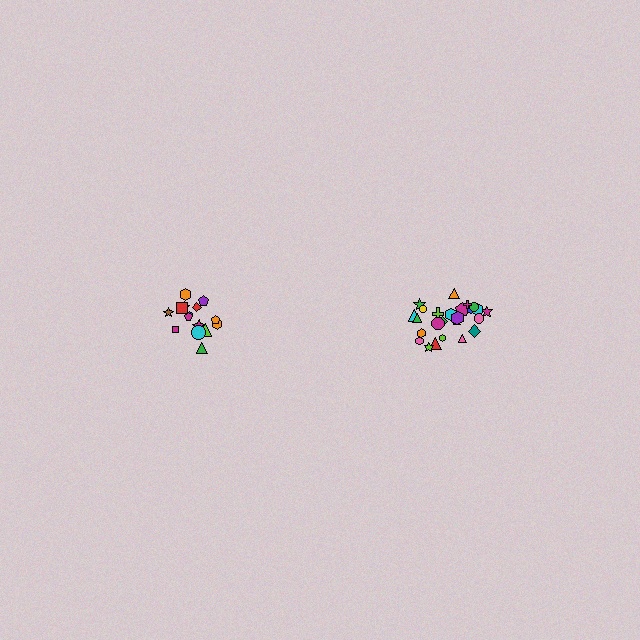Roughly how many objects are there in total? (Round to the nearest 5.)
Roughly 40 objects in total.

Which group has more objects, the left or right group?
The right group.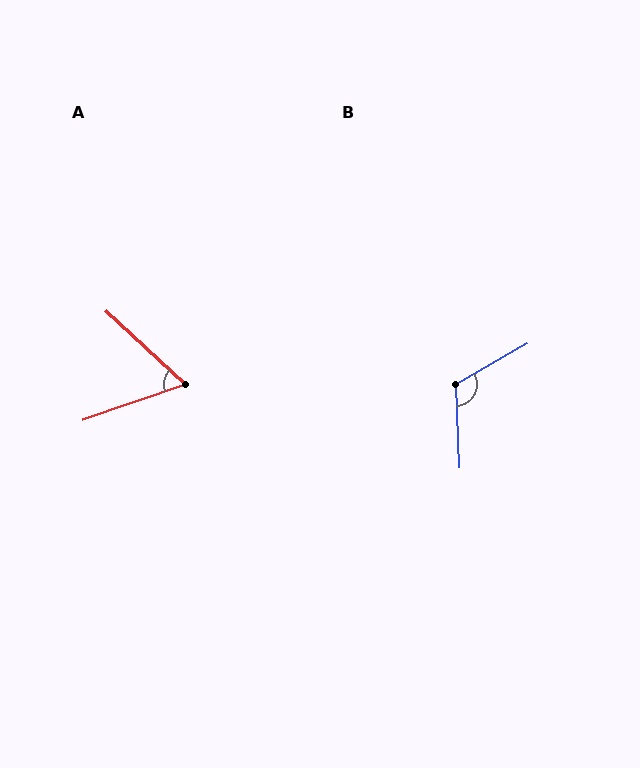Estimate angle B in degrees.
Approximately 117 degrees.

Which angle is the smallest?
A, at approximately 62 degrees.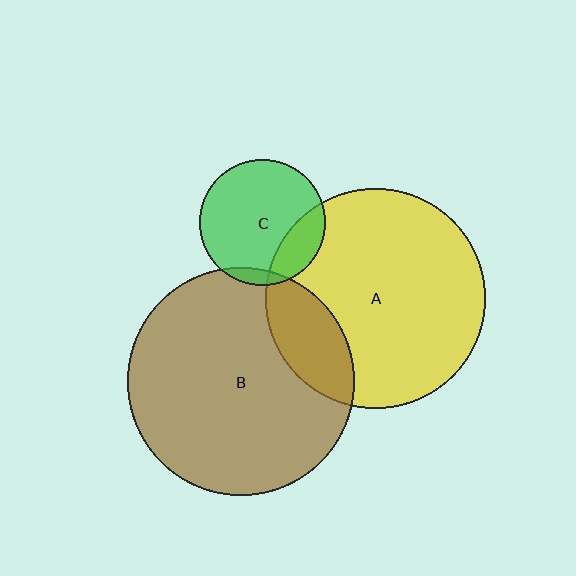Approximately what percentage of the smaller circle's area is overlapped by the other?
Approximately 20%.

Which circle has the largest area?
Circle B (brown).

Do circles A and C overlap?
Yes.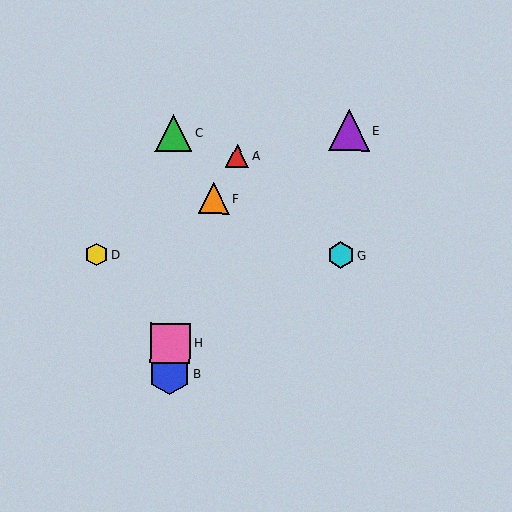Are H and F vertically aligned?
No, H is at x≈170 and F is at x≈214.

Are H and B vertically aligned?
Yes, both are at x≈170.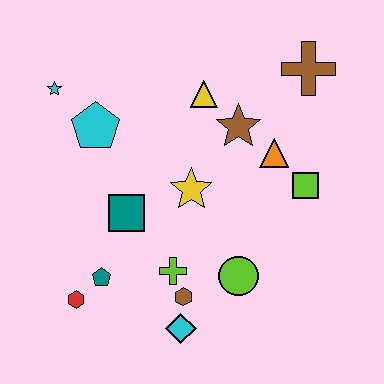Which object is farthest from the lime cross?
The brown cross is farthest from the lime cross.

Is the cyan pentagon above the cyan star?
No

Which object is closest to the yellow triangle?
The brown star is closest to the yellow triangle.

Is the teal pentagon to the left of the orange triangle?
Yes